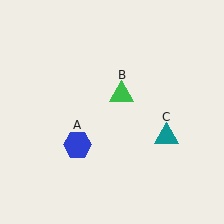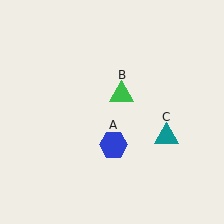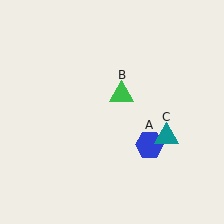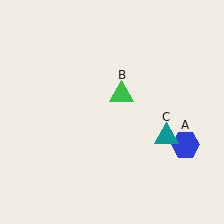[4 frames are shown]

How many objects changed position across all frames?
1 object changed position: blue hexagon (object A).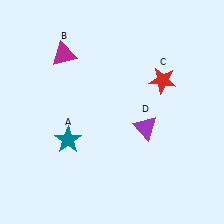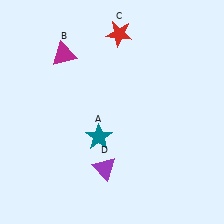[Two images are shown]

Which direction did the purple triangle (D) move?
The purple triangle (D) moved left.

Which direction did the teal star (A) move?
The teal star (A) moved right.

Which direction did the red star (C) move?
The red star (C) moved up.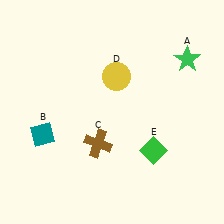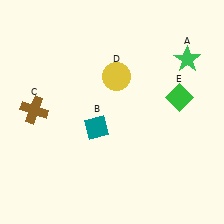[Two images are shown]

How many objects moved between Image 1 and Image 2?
3 objects moved between the two images.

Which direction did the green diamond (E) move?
The green diamond (E) moved up.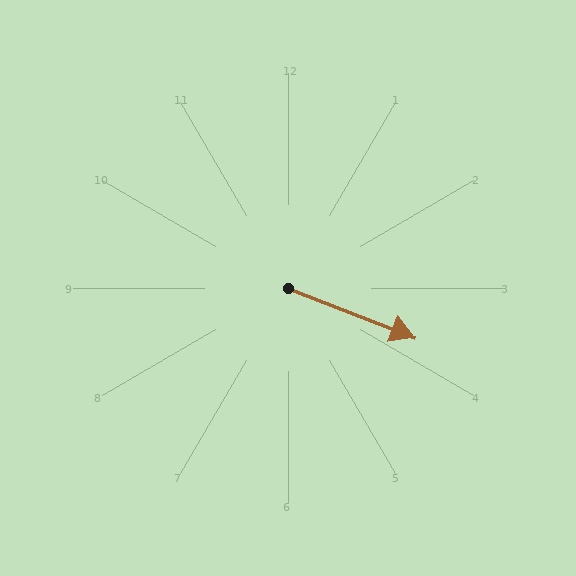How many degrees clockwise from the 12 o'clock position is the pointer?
Approximately 111 degrees.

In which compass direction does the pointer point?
East.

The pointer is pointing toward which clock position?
Roughly 4 o'clock.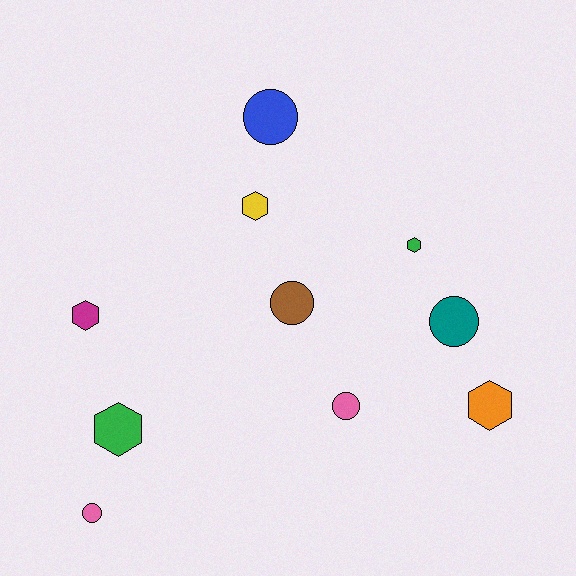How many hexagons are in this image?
There are 5 hexagons.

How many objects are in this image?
There are 10 objects.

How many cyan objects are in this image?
There are no cyan objects.